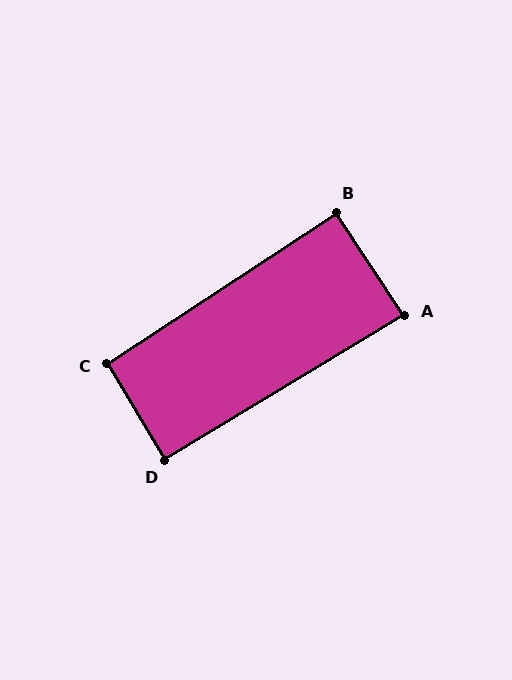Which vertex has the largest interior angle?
C, at approximately 93 degrees.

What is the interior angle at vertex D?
Approximately 90 degrees (approximately right).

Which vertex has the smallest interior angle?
A, at approximately 87 degrees.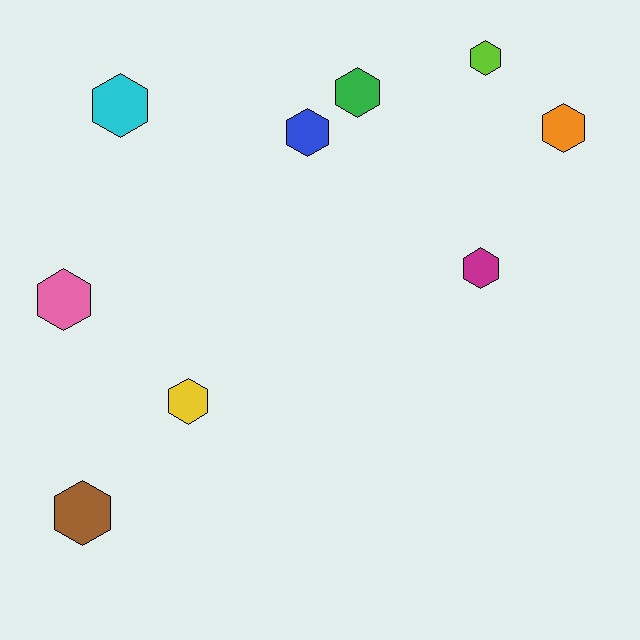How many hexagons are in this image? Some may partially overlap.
There are 9 hexagons.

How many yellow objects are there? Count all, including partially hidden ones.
There is 1 yellow object.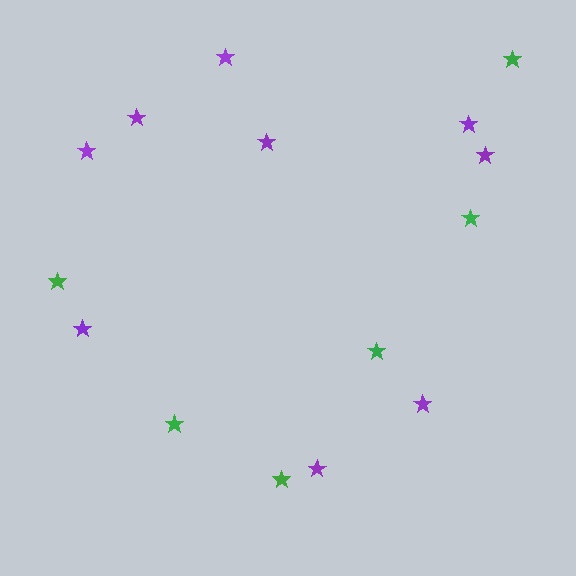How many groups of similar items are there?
There are 2 groups: one group of purple stars (9) and one group of green stars (6).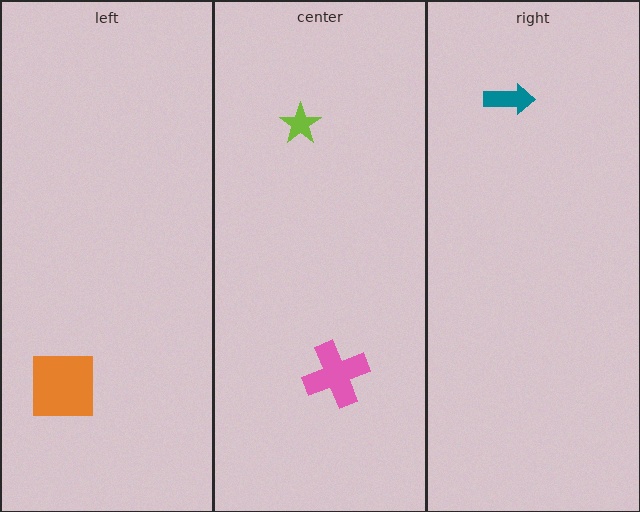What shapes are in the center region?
The lime star, the pink cross.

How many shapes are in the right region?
1.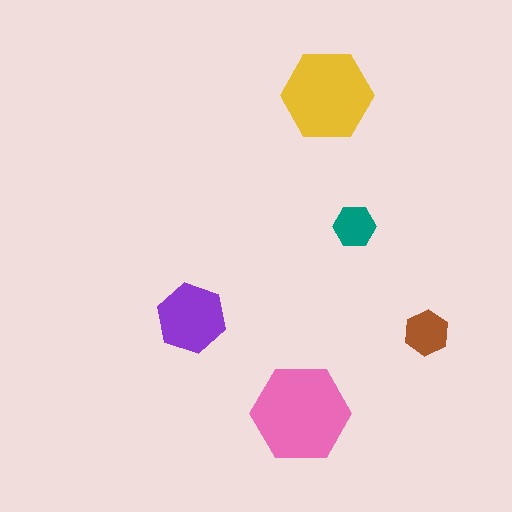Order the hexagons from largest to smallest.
the pink one, the yellow one, the purple one, the brown one, the teal one.